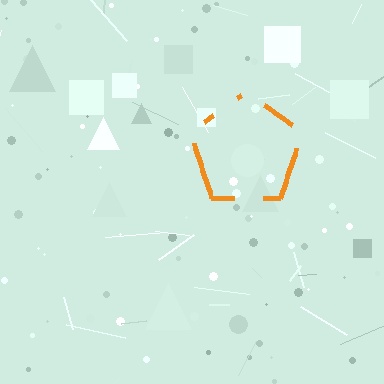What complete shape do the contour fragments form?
The contour fragments form a pentagon.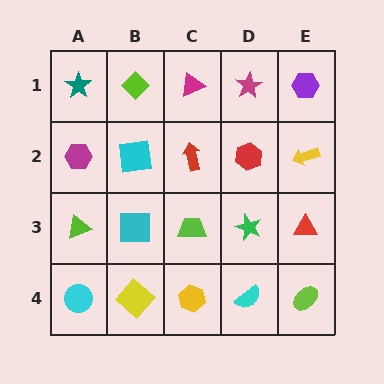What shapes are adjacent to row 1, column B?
A cyan square (row 2, column B), a teal star (row 1, column A), a magenta triangle (row 1, column C).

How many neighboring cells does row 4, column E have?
2.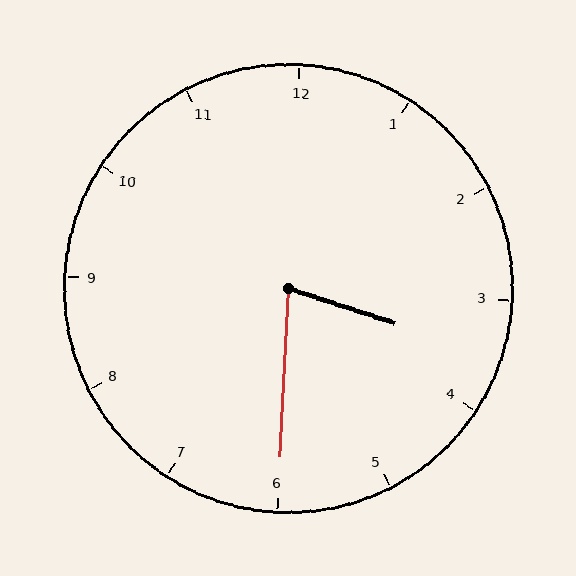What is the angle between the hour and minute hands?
Approximately 75 degrees.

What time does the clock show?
3:30.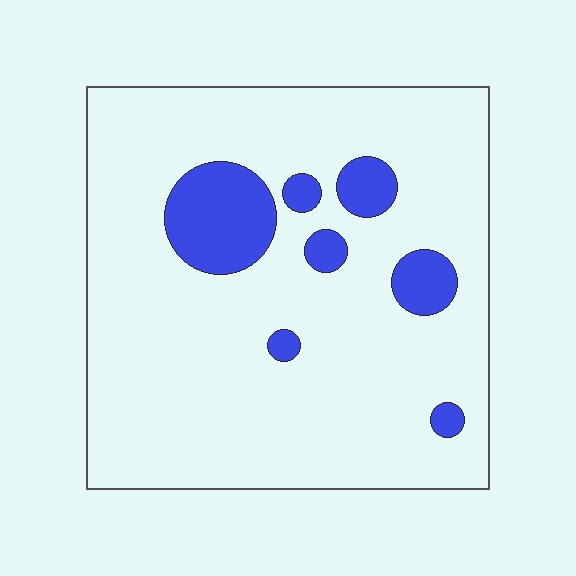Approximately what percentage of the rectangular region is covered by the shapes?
Approximately 15%.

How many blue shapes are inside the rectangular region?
7.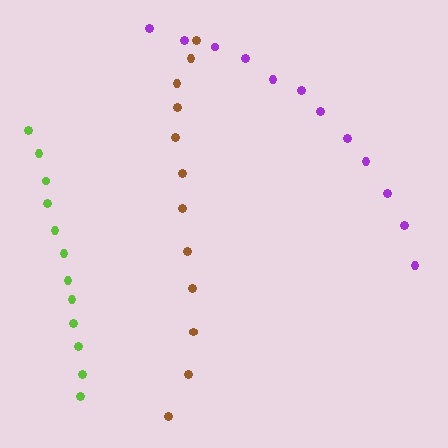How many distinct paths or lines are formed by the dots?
There are 3 distinct paths.